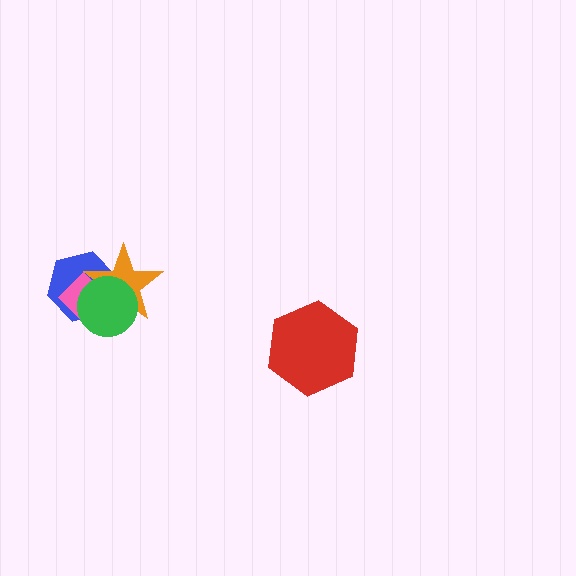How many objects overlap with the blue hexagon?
3 objects overlap with the blue hexagon.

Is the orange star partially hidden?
Yes, it is partially covered by another shape.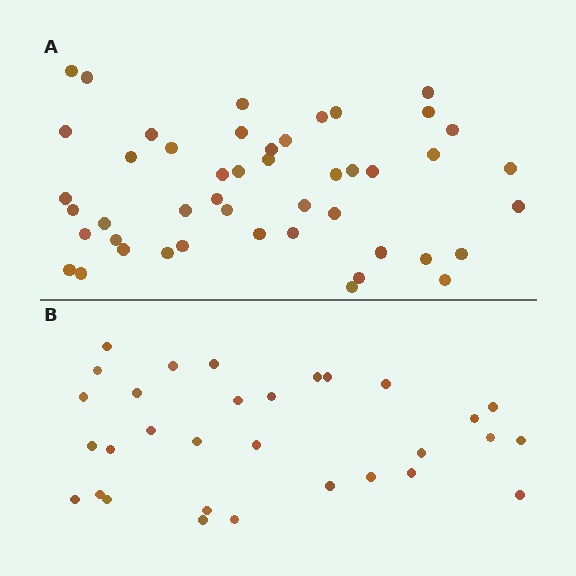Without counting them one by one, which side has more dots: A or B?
Region A (the top region) has more dots.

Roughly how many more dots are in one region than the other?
Region A has approximately 15 more dots than region B.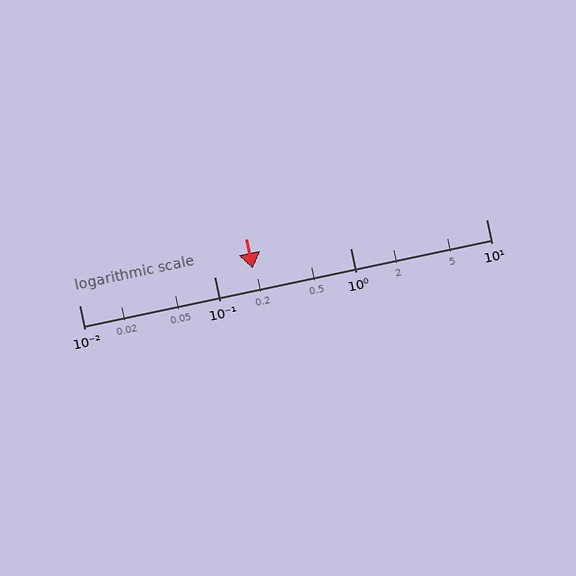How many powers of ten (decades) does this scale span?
The scale spans 3 decades, from 0.01 to 10.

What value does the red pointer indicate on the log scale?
The pointer indicates approximately 0.19.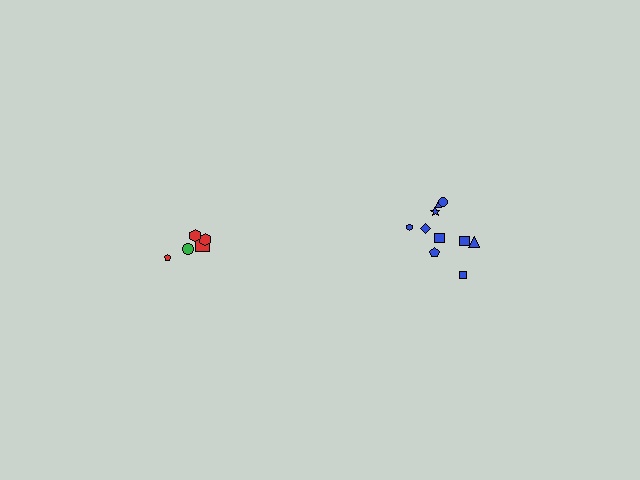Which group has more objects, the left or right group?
The right group.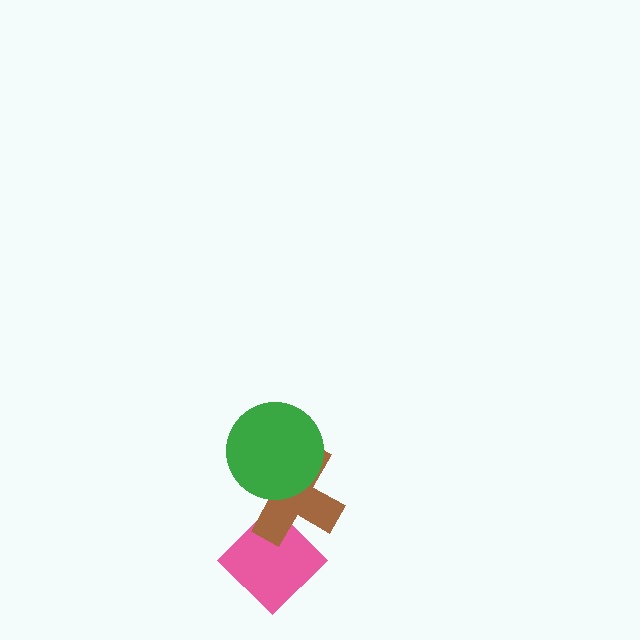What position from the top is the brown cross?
The brown cross is 2nd from the top.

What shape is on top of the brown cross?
The green circle is on top of the brown cross.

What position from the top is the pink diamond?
The pink diamond is 3rd from the top.